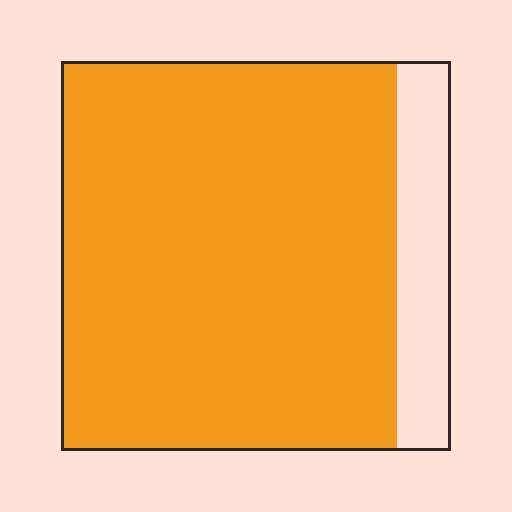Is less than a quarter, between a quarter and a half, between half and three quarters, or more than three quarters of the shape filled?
More than three quarters.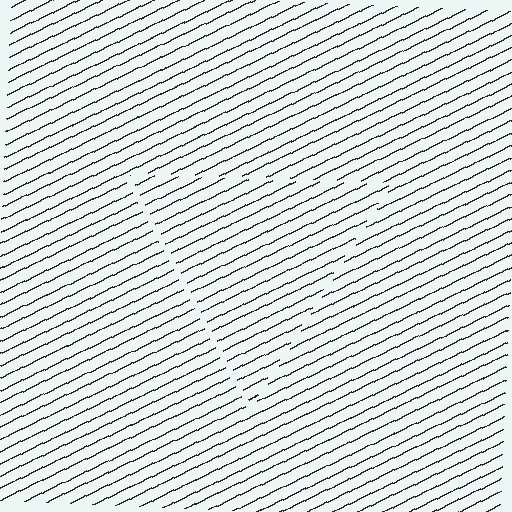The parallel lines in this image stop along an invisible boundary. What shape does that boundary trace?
An illusory triangle. The interior of the shape contains the same grating, shifted by half a period — the contour is defined by the phase discontinuity where line-ends from the inner and outer gratings abut.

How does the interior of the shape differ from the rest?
The interior of the shape contains the same grating, shifted by half a period — the contour is defined by the phase discontinuity where line-ends from the inner and outer gratings abut.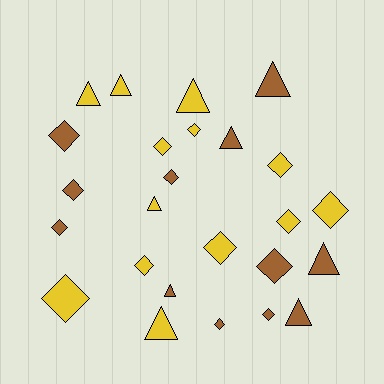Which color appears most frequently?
Yellow, with 13 objects.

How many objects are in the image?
There are 25 objects.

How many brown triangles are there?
There are 5 brown triangles.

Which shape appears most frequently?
Diamond, with 15 objects.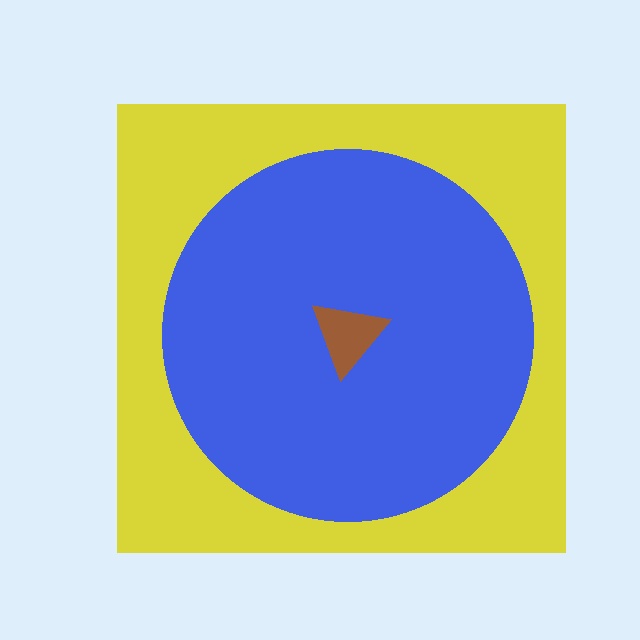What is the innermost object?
The brown triangle.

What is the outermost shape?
The yellow square.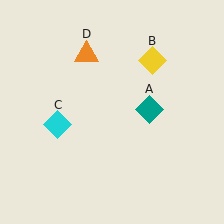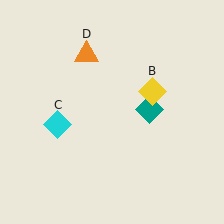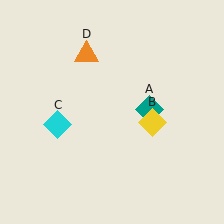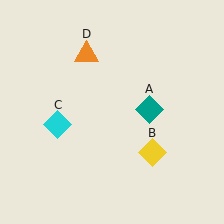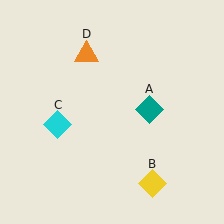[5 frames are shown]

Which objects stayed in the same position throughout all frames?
Teal diamond (object A) and cyan diamond (object C) and orange triangle (object D) remained stationary.